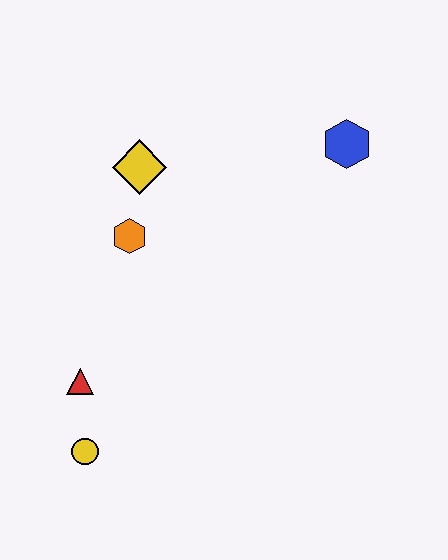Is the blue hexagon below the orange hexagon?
No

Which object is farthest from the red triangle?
The blue hexagon is farthest from the red triangle.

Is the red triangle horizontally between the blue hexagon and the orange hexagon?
No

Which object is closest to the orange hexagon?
The yellow diamond is closest to the orange hexagon.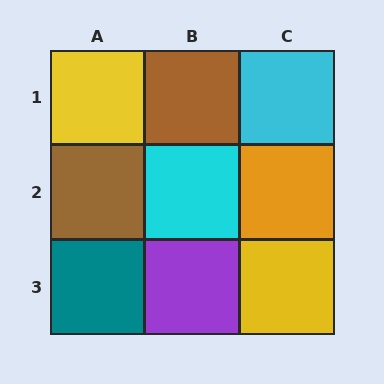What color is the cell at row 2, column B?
Cyan.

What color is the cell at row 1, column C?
Cyan.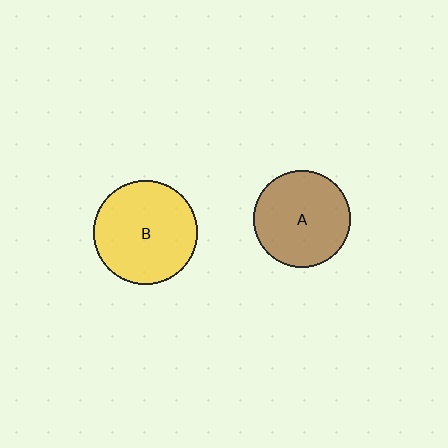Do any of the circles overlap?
No, none of the circles overlap.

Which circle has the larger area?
Circle B (yellow).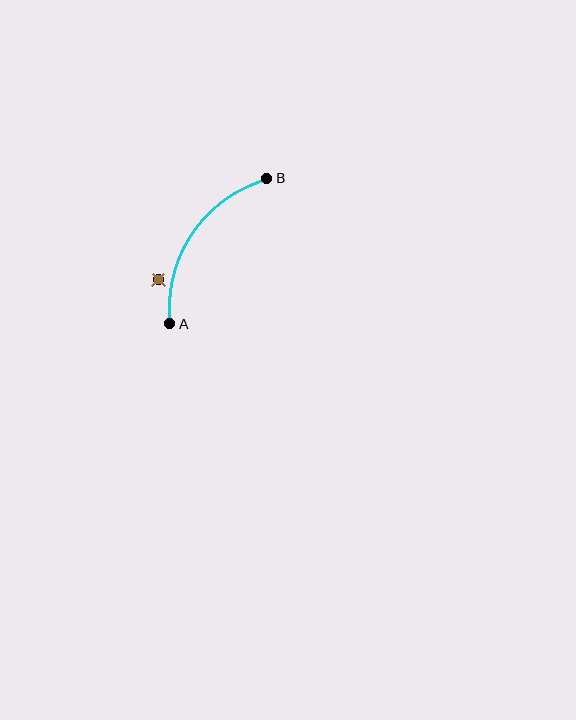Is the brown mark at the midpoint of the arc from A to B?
No — the brown mark does not lie on the arc at all. It sits slightly outside the curve.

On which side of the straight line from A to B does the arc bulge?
The arc bulges above and to the left of the straight line connecting A and B.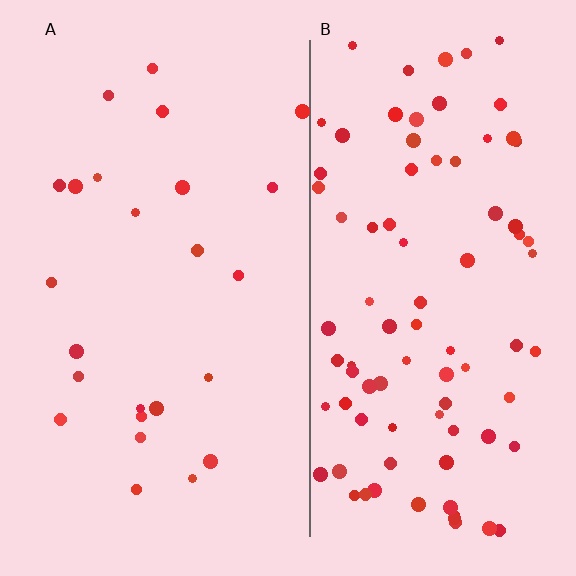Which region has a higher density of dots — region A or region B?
B (the right).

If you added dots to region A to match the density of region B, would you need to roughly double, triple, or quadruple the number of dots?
Approximately triple.